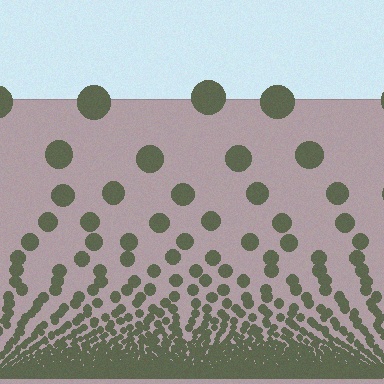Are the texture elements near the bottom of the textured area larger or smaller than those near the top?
Smaller. The gradient is inverted — elements near the bottom are smaller and denser.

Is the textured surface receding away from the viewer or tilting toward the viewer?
The surface appears to tilt toward the viewer. Texture elements get larger and sparser toward the top.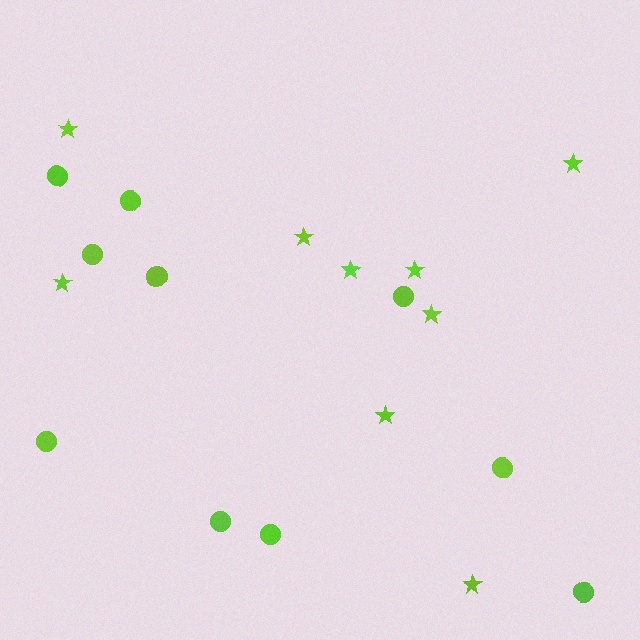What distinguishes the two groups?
There are 2 groups: one group of circles (10) and one group of stars (9).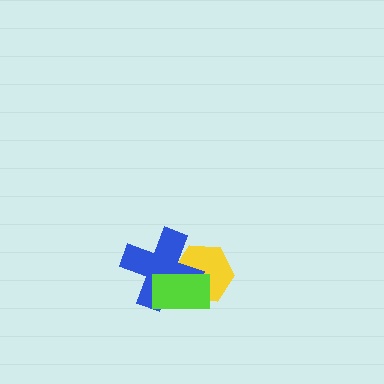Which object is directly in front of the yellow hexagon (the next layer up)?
The blue cross is directly in front of the yellow hexagon.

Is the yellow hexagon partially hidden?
Yes, it is partially covered by another shape.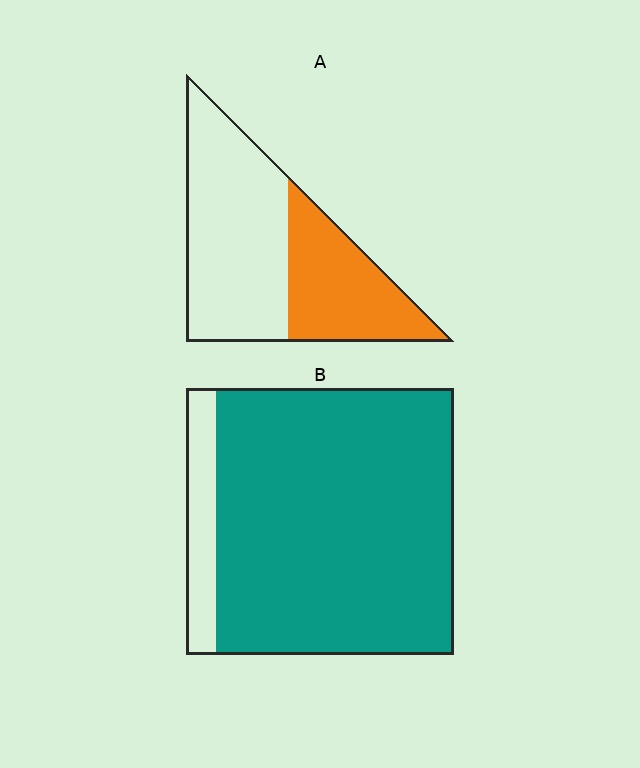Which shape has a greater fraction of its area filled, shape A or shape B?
Shape B.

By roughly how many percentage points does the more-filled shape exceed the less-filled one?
By roughly 50 percentage points (B over A).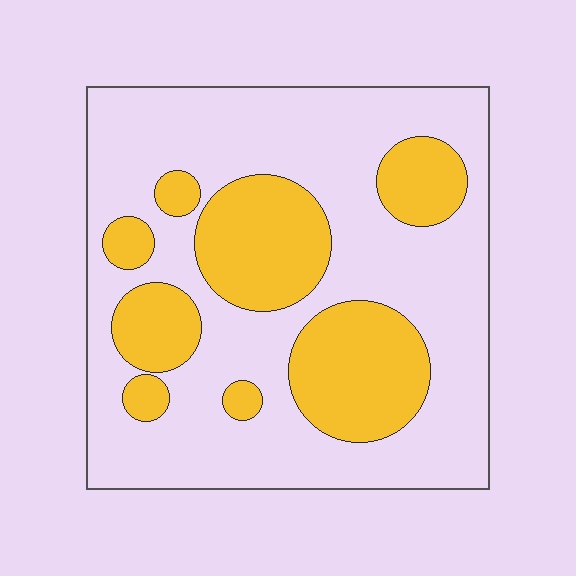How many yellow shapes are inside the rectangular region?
8.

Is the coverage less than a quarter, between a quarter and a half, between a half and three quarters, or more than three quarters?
Between a quarter and a half.